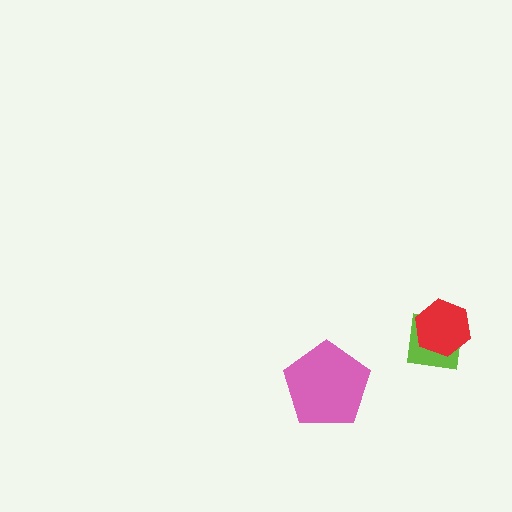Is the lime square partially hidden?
Yes, it is partially covered by another shape.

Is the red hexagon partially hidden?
No, no other shape covers it.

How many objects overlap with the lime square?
1 object overlaps with the lime square.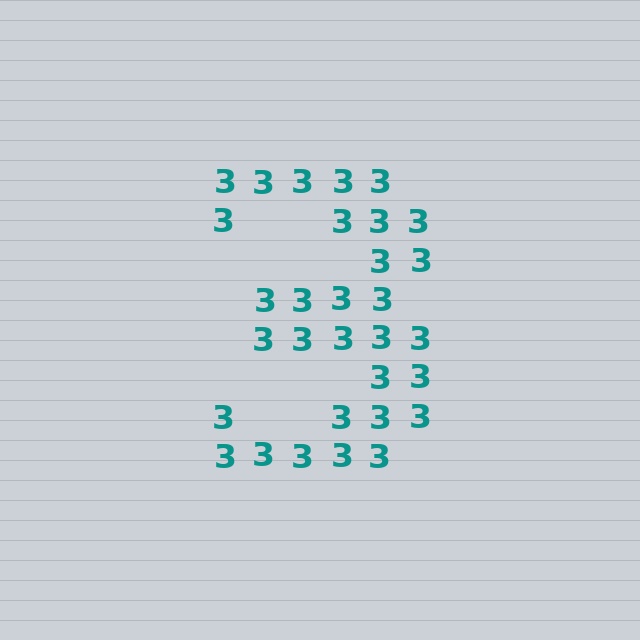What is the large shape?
The large shape is the digit 3.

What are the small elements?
The small elements are digit 3's.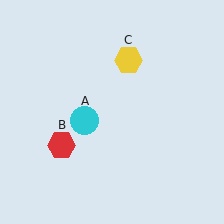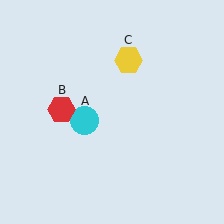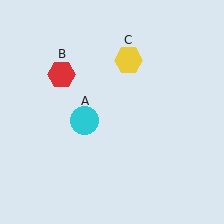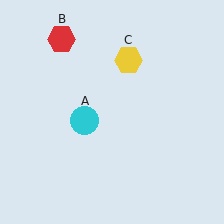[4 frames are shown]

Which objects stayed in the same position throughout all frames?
Cyan circle (object A) and yellow hexagon (object C) remained stationary.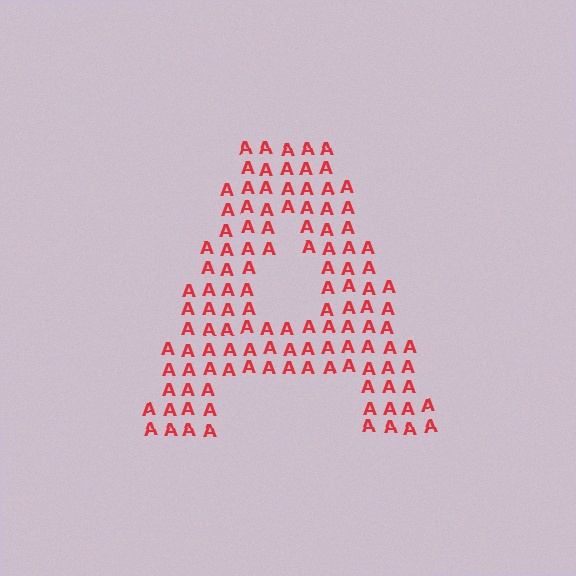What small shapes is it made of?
It is made of small letter A's.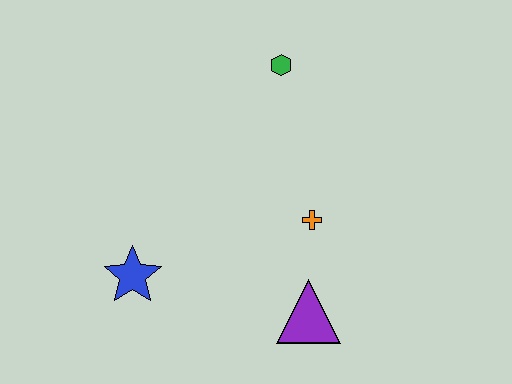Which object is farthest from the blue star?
The green hexagon is farthest from the blue star.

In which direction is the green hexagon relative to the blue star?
The green hexagon is above the blue star.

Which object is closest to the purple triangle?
The orange cross is closest to the purple triangle.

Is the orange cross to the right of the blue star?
Yes